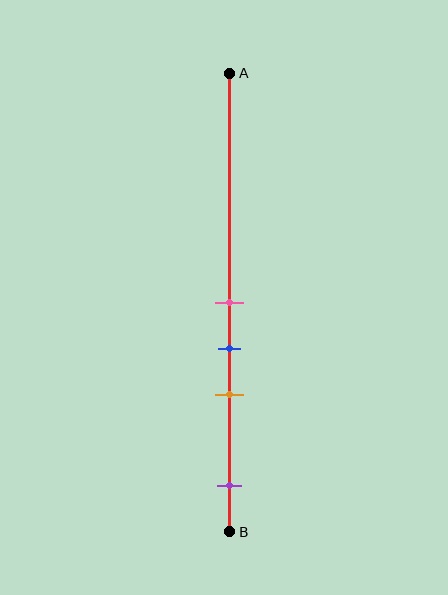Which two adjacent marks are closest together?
The pink and blue marks are the closest adjacent pair.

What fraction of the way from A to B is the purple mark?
The purple mark is approximately 90% (0.9) of the way from A to B.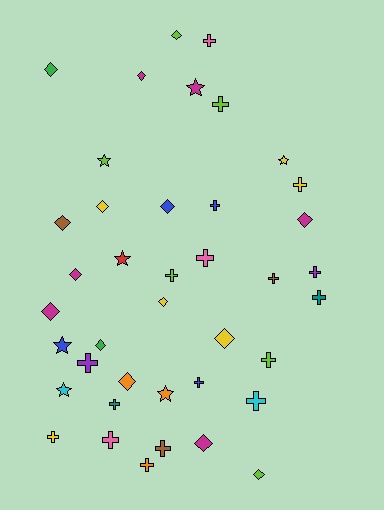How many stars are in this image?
There are 7 stars.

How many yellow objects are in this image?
There are 6 yellow objects.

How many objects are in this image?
There are 40 objects.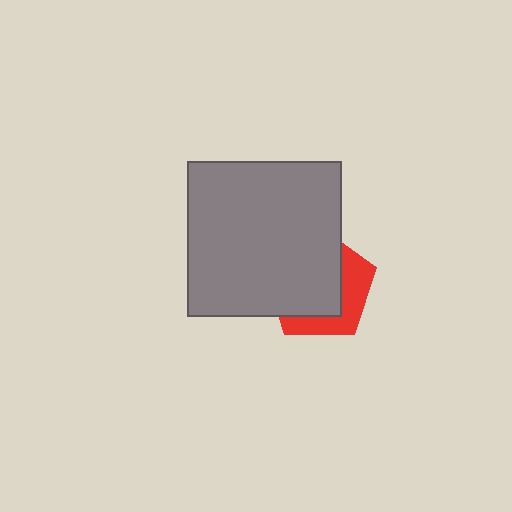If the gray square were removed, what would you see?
You would see the complete red pentagon.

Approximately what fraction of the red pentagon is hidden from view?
Roughly 63% of the red pentagon is hidden behind the gray square.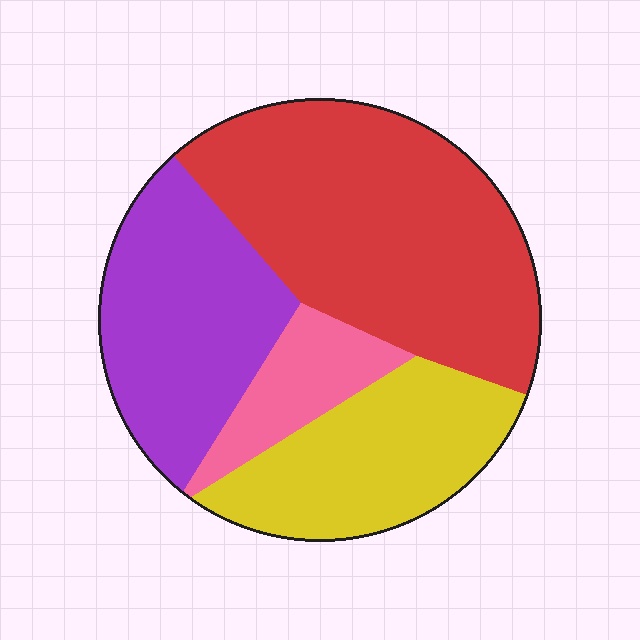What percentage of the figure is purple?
Purple takes up about one quarter (1/4) of the figure.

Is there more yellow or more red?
Red.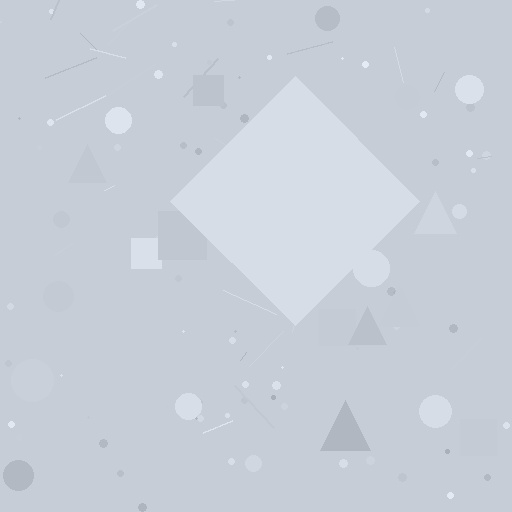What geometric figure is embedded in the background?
A diamond is embedded in the background.